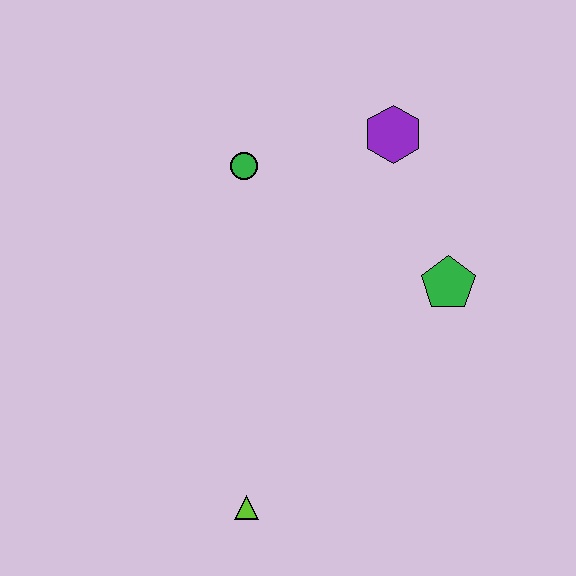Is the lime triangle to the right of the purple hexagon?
No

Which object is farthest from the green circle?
The lime triangle is farthest from the green circle.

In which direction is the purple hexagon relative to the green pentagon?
The purple hexagon is above the green pentagon.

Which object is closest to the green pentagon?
The purple hexagon is closest to the green pentagon.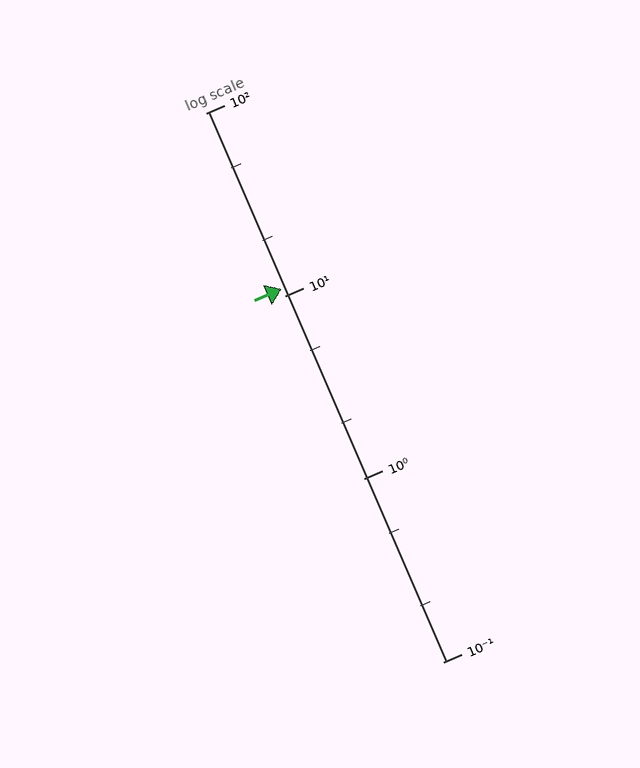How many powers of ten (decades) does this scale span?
The scale spans 3 decades, from 0.1 to 100.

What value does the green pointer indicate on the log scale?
The pointer indicates approximately 11.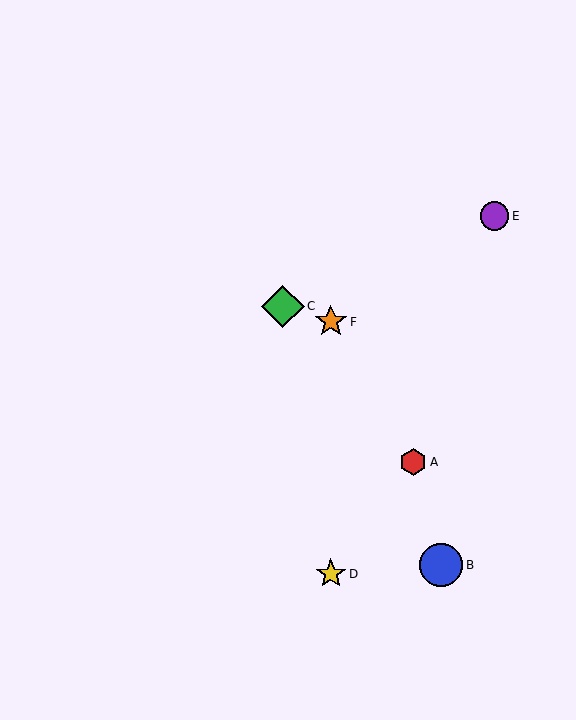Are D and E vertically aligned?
No, D is at x≈331 and E is at x≈495.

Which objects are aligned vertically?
Objects D, F are aligned vertically.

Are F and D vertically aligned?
Yes, both are at x≈331.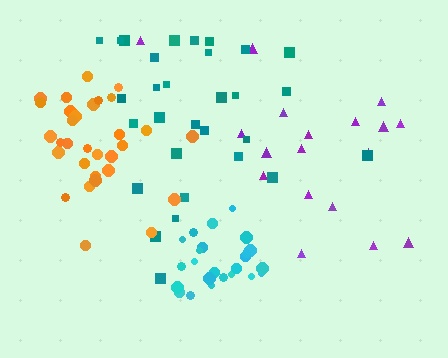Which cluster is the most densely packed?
Cyan.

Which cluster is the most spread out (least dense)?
Purple.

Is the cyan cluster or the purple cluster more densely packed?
Cyan.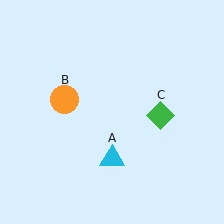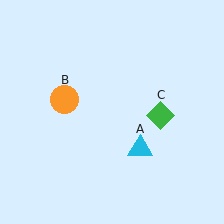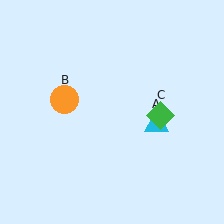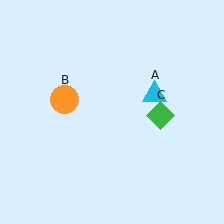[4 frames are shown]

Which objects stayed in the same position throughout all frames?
Orange circle (object B) and green diamond (object C) remained stationary.